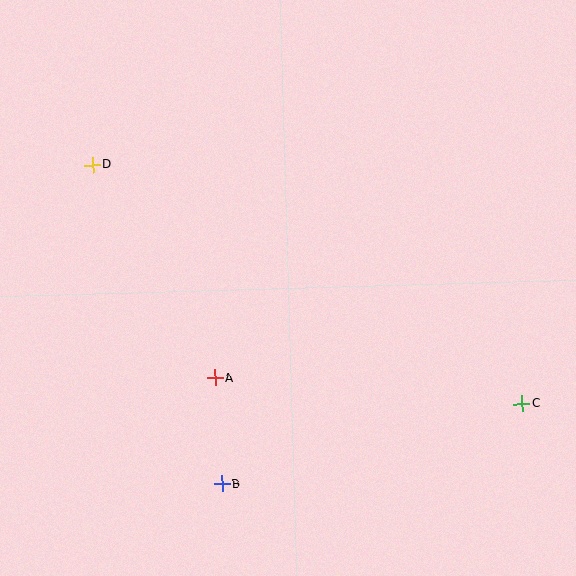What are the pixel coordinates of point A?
Point A is at (215, 378).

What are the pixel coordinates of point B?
Point B is at (222, 484).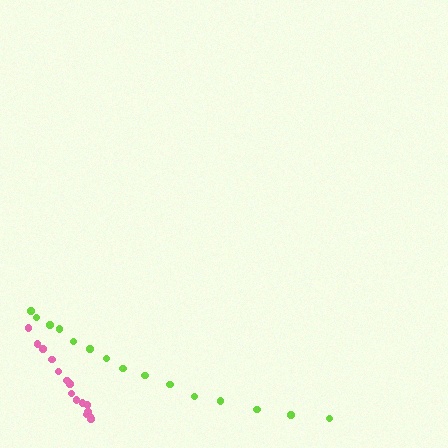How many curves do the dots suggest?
There are 2 distinct paths.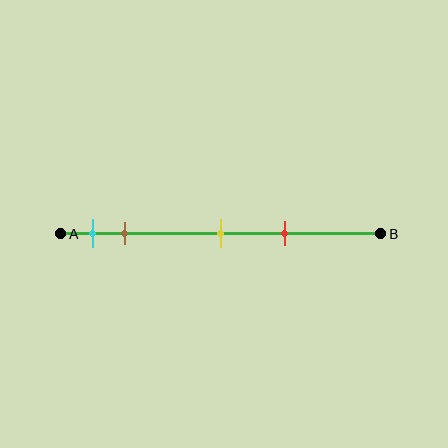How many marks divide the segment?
There are 4 marks dividing the segment.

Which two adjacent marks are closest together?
The cyan and brown marks are the closest adjacent pair.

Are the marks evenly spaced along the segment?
No, the marks are not evenly spaced.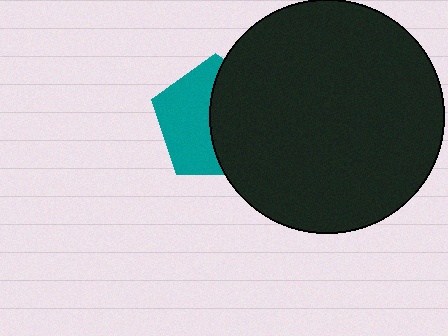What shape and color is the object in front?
The object in front is a black circle.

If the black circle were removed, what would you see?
You would see the complete teal pentagon.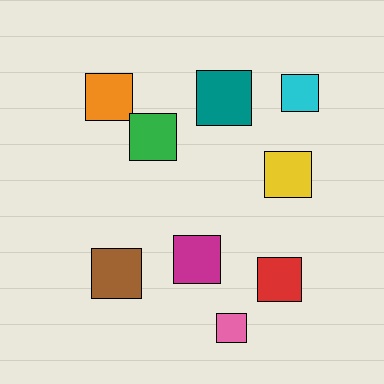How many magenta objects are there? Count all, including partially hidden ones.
There is 1 magenta object.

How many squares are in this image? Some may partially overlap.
There are 9 squares.